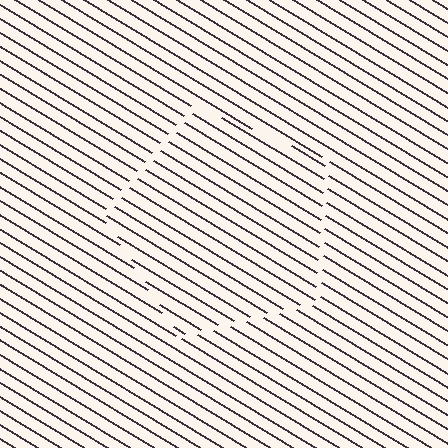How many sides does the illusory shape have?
5 sides — the line-ends trace a pentagon.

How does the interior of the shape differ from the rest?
The interior of the shape contains the same grating, shifted by half a period — the contour is defined by the phase discontinuity where line-ends from the inner and outer gratings abut.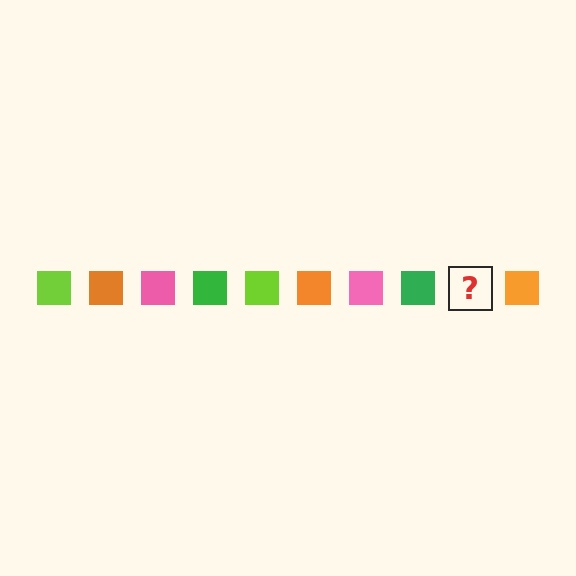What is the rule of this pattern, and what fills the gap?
The rule is that the pattern cycles through lime, orange, pink, green squares. The gap should be filled with a lime square.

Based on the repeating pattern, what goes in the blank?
The blank should be a lime square.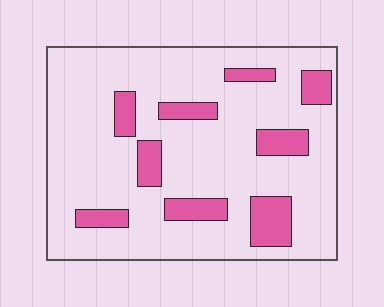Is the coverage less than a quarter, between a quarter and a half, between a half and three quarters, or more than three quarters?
Less than a quarter.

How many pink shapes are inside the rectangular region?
9.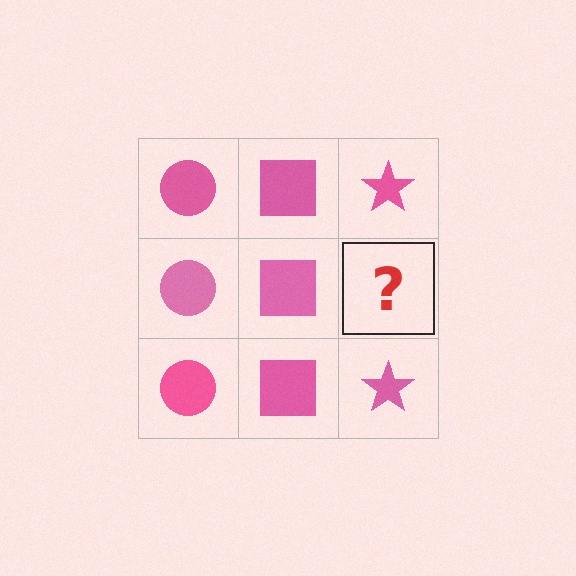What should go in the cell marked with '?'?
The missing cell should contain a pink star.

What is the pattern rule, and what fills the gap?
The rule is that each column has a consistent shape. The gap should be filled with a pink star.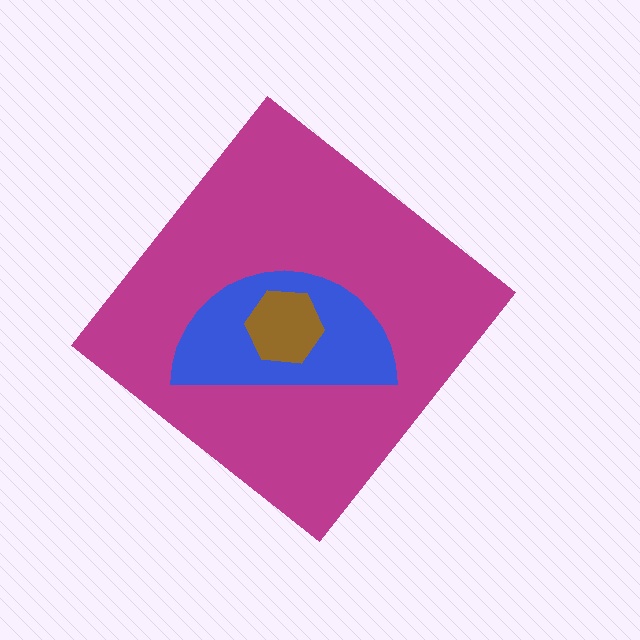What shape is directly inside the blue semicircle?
The brown hexagon.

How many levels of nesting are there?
3.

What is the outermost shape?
The magenta diamond.